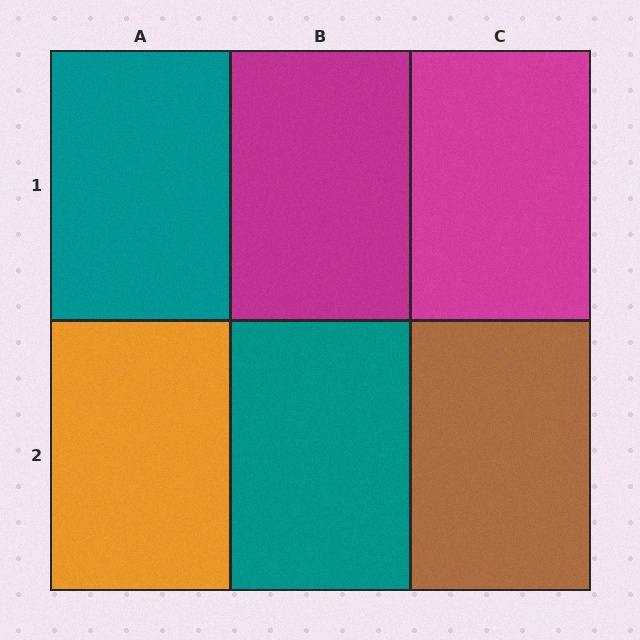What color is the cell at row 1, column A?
Teal.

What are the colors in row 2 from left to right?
Orange, teal, brown.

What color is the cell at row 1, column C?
Magenta.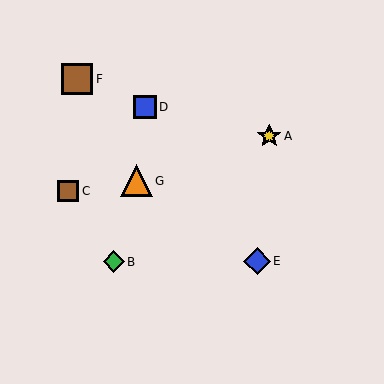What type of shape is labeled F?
Shape F is a brown square.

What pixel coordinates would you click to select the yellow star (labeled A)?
Click at (269, 136) to select the yellow star A.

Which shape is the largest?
The orange triangle (labeled G) is the largest.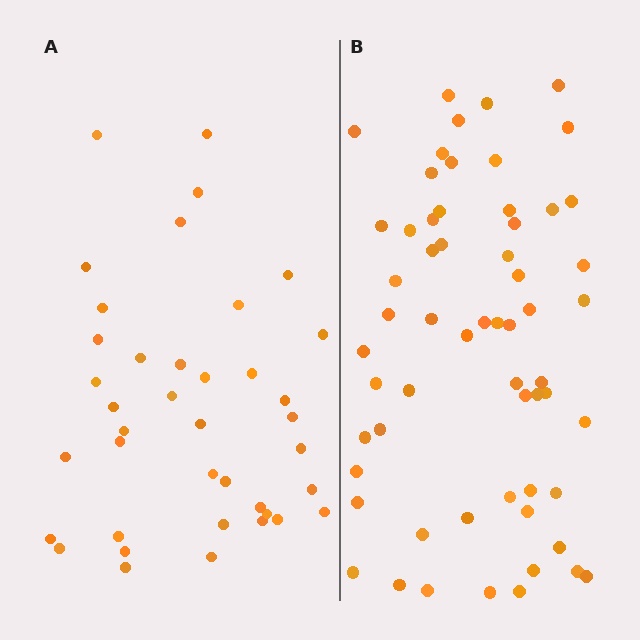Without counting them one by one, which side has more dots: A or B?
Region B (the right region) has more dots.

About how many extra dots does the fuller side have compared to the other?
Region B has approximately 20 more dots than region A.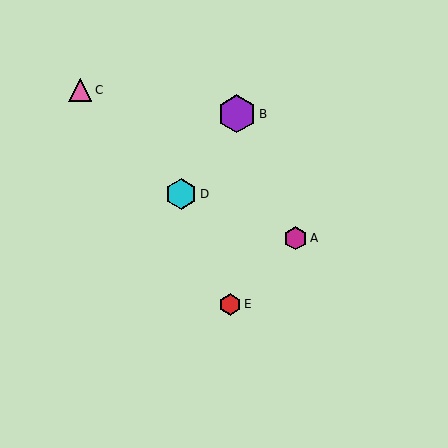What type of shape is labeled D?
Shape D is a cyan hexagon.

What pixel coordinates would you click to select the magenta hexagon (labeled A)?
Click at (295, 238) to select the magenta hexagon A.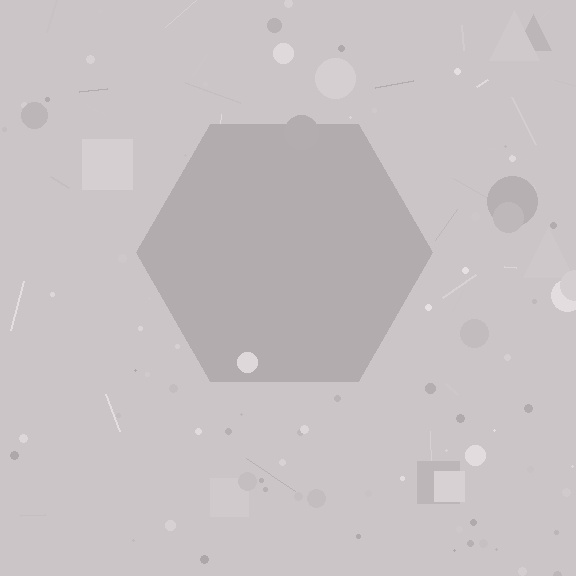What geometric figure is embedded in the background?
A hexagon is embedded in the background.